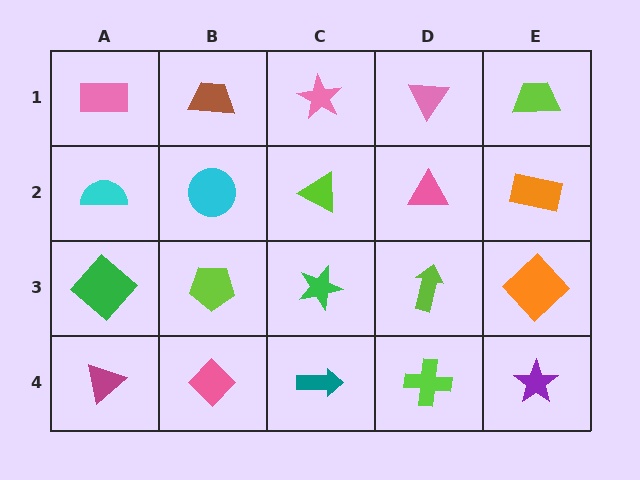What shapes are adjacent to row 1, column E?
An orange rectangle (row 2, column E), a pink triangle (row 1, column D).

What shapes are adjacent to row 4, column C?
A green star (row 3, column C), a pink diamond (row 4, column B), a lime cross (row 4, column D).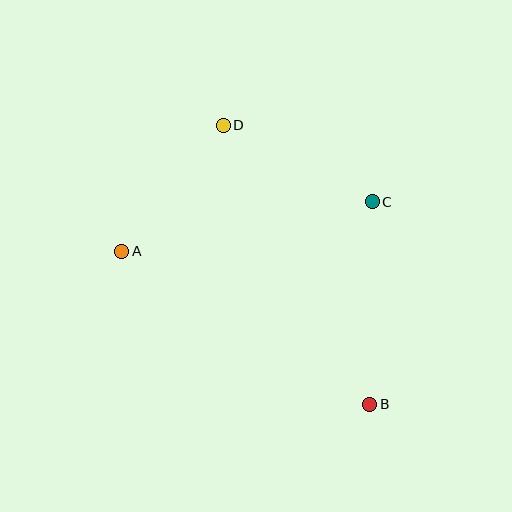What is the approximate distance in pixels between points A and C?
The distance between A and C is approximately 255 pixels.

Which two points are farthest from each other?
Points B and D are farthest from each other.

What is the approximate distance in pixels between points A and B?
The distance between A and B is approximately 292 pixels.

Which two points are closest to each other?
Points A and D are closest to each other.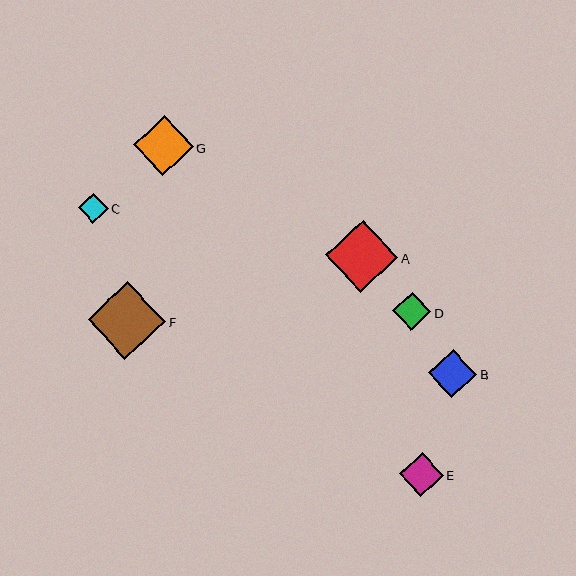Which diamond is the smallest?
Diamond C is the smallest with a size of approximately 30 pixels.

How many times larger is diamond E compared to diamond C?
Diamond E is approximately 1.5 times the size of diamond C.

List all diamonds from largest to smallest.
From largest to smallest: F, A, G, B, E, D, C.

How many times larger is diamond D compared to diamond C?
Diamond D is approximately 1.3 times the size of diamond C.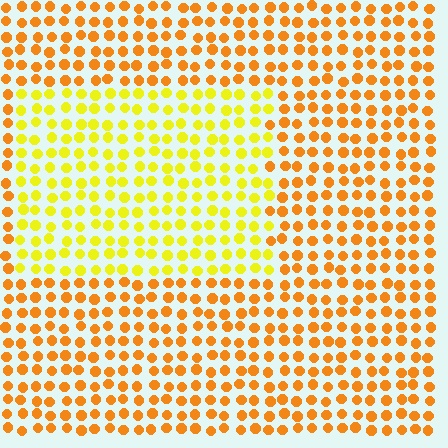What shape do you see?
I see a rectangle.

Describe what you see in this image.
The image is filled with small orange elements in a uniform arrangement. A rectangle-shaped region is visible where the elements are tinted to a slightly different hue, forming a subtle color boundary.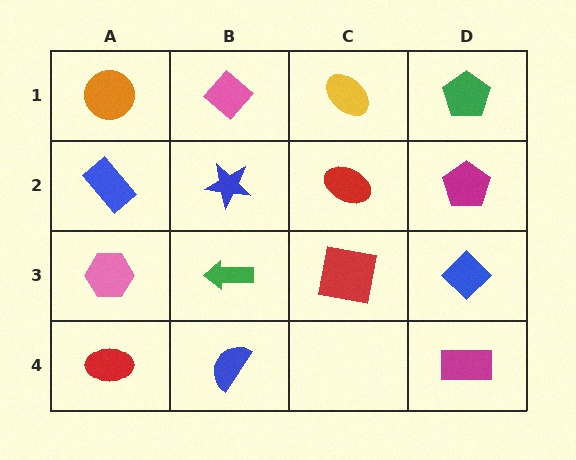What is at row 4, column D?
A magenta rectangle.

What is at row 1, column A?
An orange circle.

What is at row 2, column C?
A red ellipse.